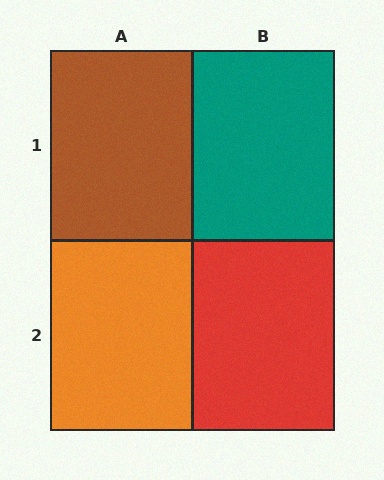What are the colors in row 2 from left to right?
Orange, red.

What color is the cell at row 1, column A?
Brown.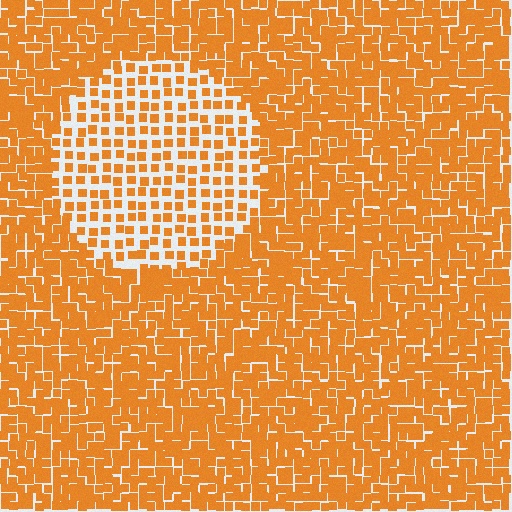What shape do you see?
I see a circle.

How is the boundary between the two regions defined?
The boundary is defined by a change in element density (approximately 2.1x ratio). All elements are the same color, size, and shape.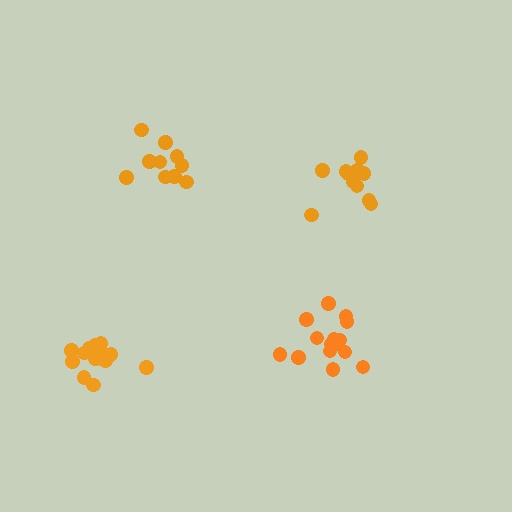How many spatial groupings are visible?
There are 4 spatial groupings.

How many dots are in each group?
Group 1: 14 dots, Group 2: 15 dots, Group 3: 10 dots, Group 4: 12 dots (51 total).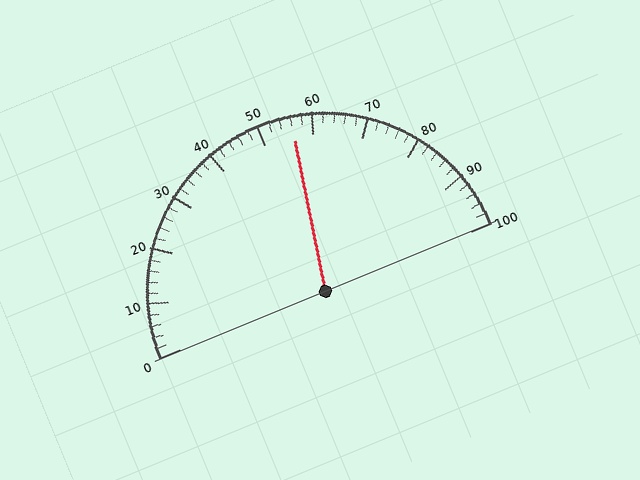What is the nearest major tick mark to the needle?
The nearest major tick mark is 60.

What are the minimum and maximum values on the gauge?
The gauge ranges from 0 to 100.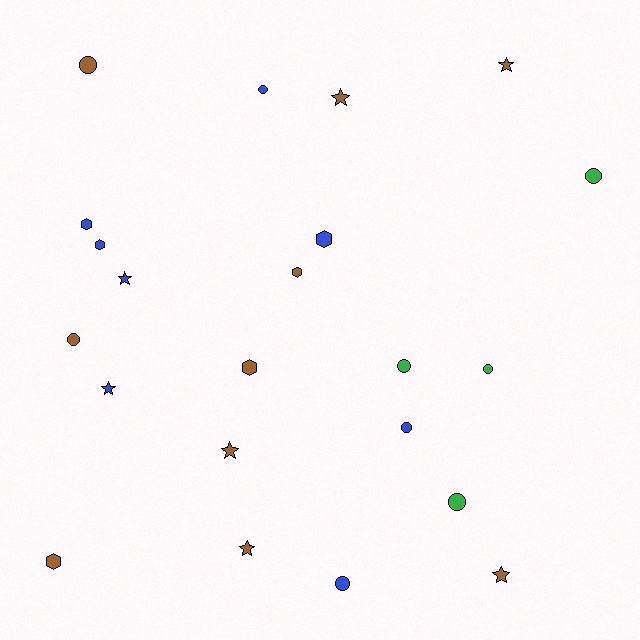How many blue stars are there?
There are 2 blue stars.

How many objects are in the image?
There are 22 objects.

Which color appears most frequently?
Brown, with 10 objects.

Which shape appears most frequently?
Circle, with 9 objects.